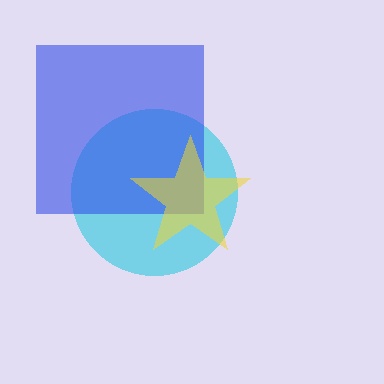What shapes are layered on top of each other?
The layered shapes are: a cyan circle, a blue square, a yellow star.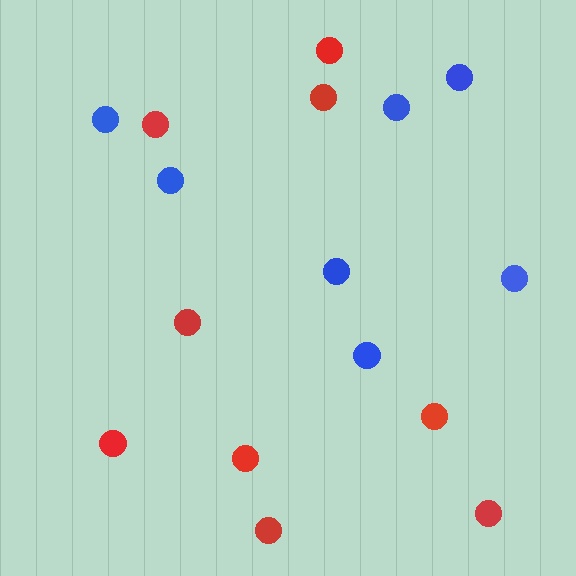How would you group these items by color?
There are 2 groups: one group of red circles (9) and one group of blue circles (7).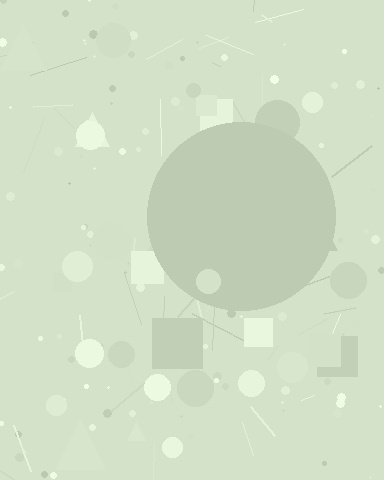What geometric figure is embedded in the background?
A circle is embedded in the background.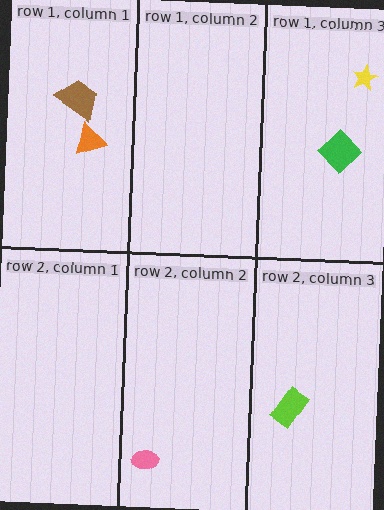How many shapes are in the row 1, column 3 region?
2.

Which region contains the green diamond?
The row 1, column 3 region.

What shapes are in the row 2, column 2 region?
The pink ellipse.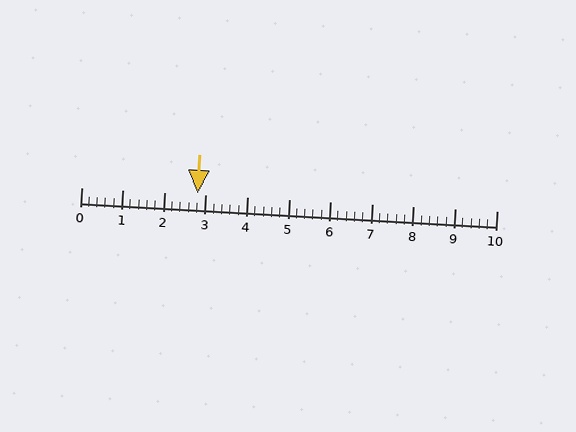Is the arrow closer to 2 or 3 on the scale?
The arrow is closer to 3.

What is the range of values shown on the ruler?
The ruler shows values from 0 to 10.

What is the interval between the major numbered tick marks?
The major tick marks are spaced 1 units apart.